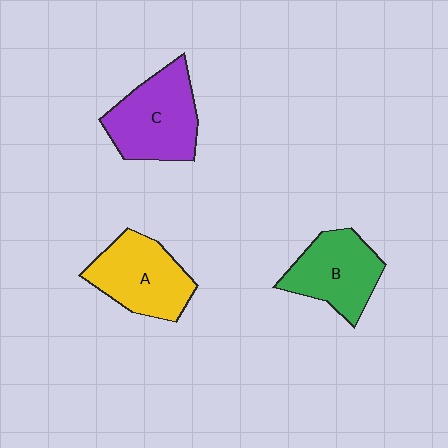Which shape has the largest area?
Shape C (purple).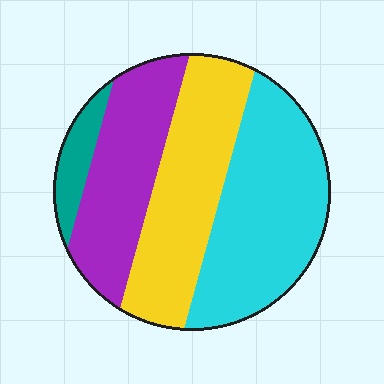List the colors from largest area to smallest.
From largest to smallest: cyan, yellow, purple, teal.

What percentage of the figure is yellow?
Yellow covers about 30% of the figure.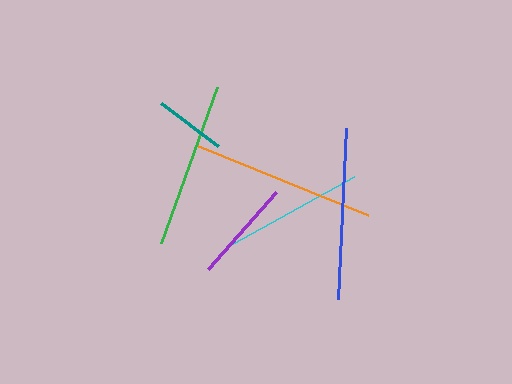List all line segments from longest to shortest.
From longest to shortest: orange, blue, green, cyan, purple, teal.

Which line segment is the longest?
The orange line is the longest at approximately 185 pixels.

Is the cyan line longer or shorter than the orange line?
The orange line is longer than the cyan line.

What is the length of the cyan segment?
The cyan segment is approximately 139 pixels long.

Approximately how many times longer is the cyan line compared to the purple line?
The cyan line is approximately 1.4 times the length of the purple line.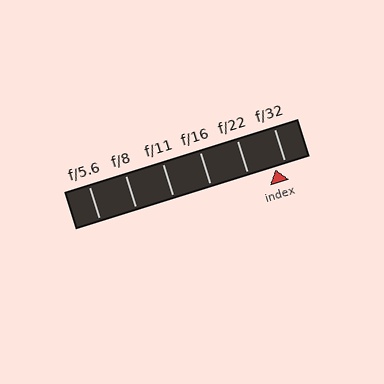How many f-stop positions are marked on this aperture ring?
There are 6 f-stop positions marked.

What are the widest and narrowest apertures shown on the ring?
The widest aperture shown is f/5.6 and the narrowest is f/32.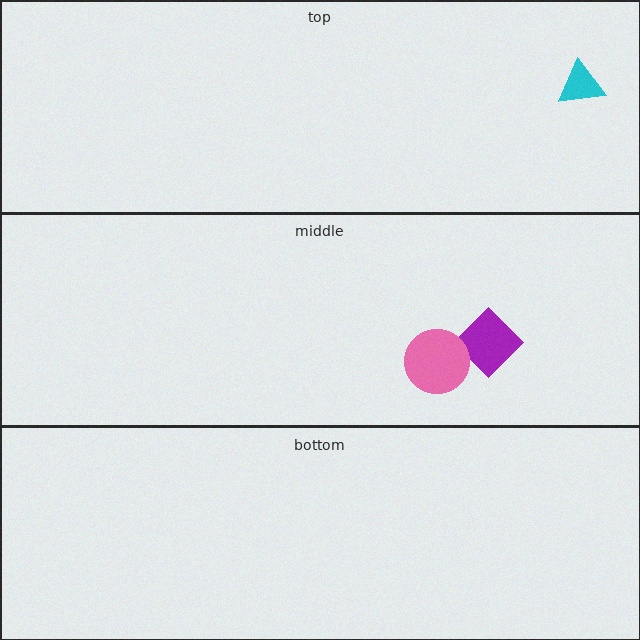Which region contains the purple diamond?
The middle region.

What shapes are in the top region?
The cyan triangle.